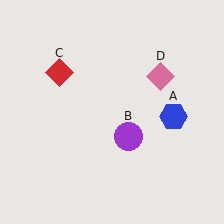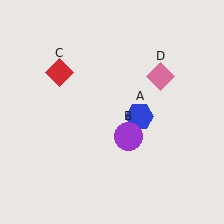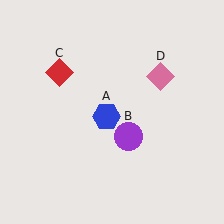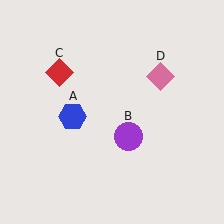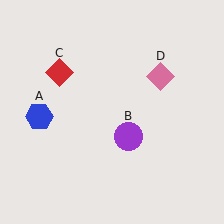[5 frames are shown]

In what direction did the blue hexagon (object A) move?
The blue hexagon (object A) moved left.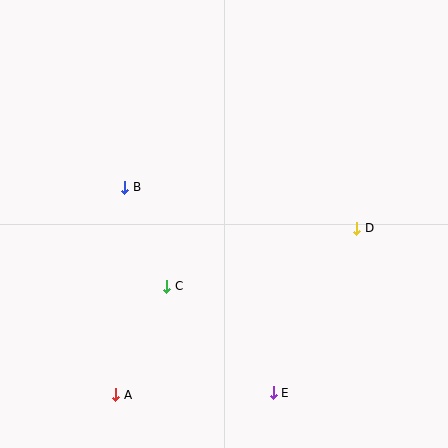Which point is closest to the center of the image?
Point C at (167, 286) is closest to the center.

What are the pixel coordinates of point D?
Point D is at (357, 228).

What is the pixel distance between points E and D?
The distance between E and D is 185 pixels.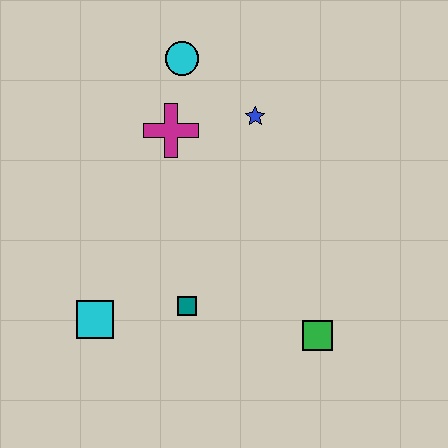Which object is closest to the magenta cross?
The cyan circle is closest to the magenta cross.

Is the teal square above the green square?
Yes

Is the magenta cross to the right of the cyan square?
Yes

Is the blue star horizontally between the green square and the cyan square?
Yes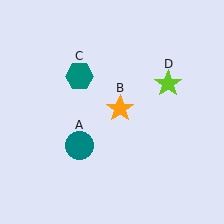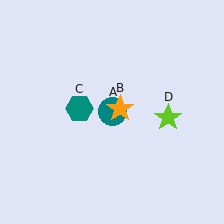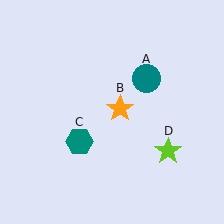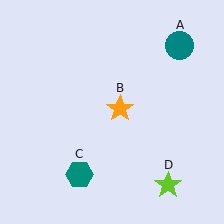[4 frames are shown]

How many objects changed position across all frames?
3 objects changed position: teal circle (object A), teal hexagon (object C), lime star (object D).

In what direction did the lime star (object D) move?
The lime star (object D) moved down.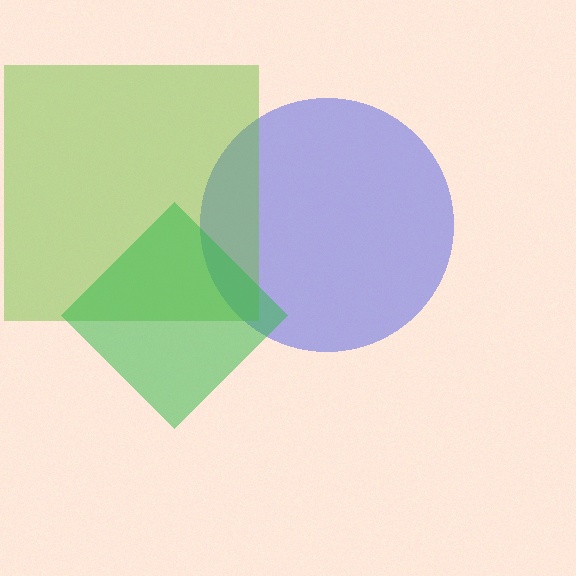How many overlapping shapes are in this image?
There are 3 overlapping shapes in the image.